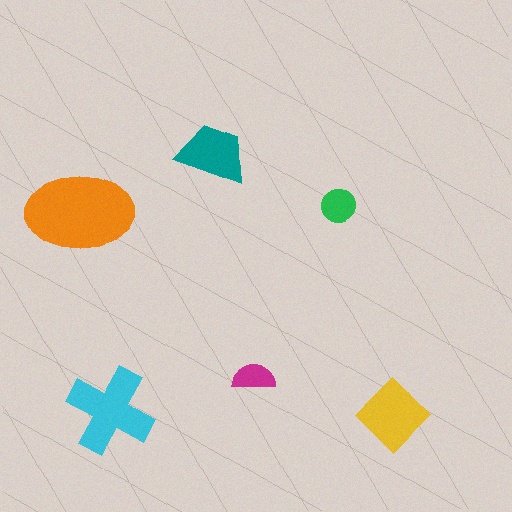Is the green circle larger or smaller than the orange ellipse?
Smaller.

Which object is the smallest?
The magenta semicircle.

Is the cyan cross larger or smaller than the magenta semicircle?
Larger.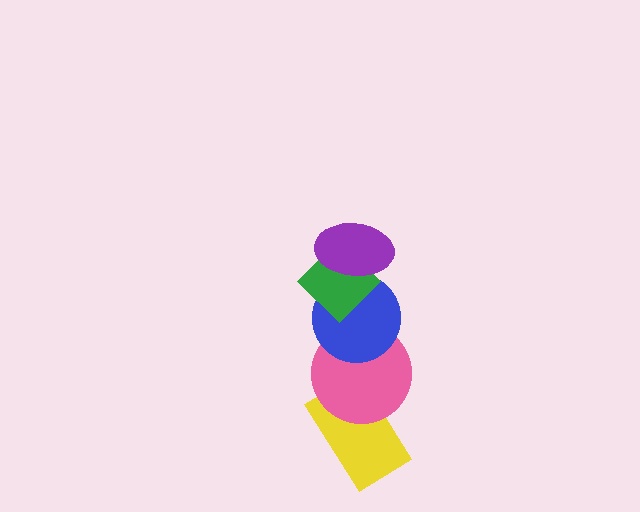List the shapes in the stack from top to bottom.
From top to bottom: the purple ellipse, the green diamond, the blue circle, the pink circle, the yellow rectangle.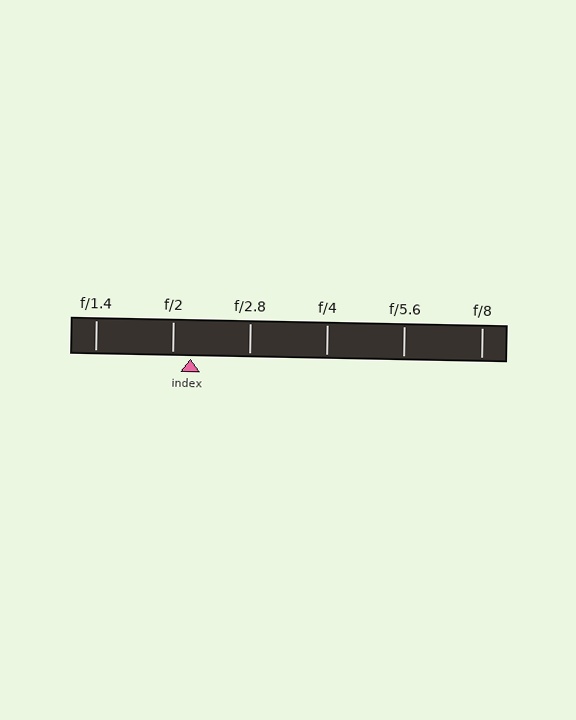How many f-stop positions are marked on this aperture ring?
There are 6 f-stop positions marked.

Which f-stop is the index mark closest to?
The index mark is closest to f/2.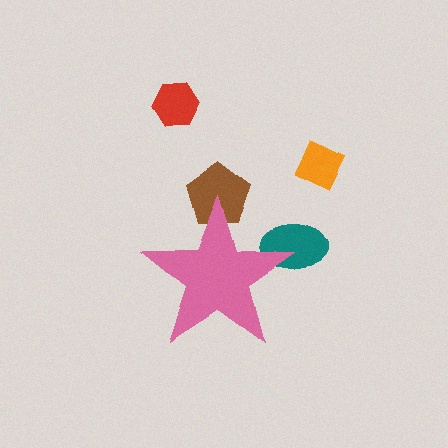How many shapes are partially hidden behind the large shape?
2 shapes are partially hidden.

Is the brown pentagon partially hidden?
Yes, the brown pentagon is partially hidden behind the pink star.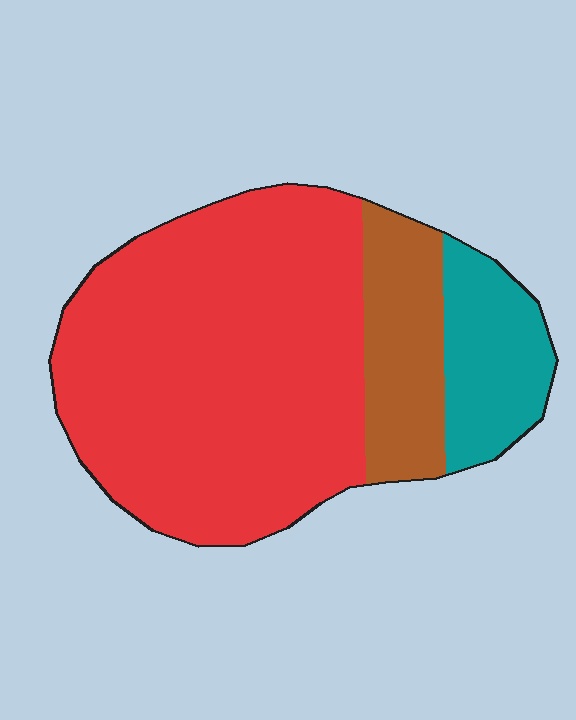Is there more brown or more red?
Red.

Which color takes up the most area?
Red, at roughly 70%.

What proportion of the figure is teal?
Teal takes up about one sixth (1/6) of the figure.